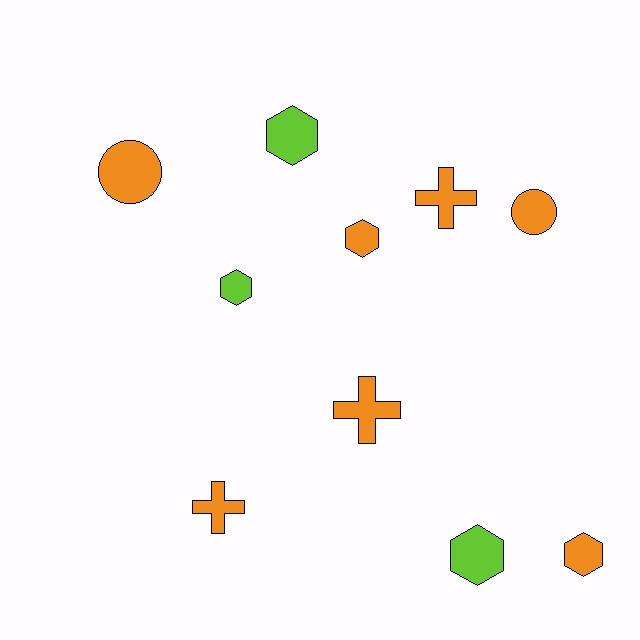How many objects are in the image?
There are 10 objects.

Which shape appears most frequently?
Hexagon, with 5 objects.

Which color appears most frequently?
Orange, with 7 objects.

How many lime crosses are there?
There are no lime crosses.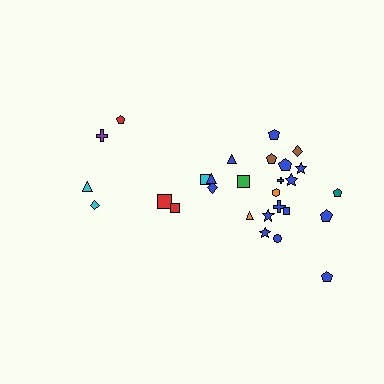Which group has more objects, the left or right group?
The right group.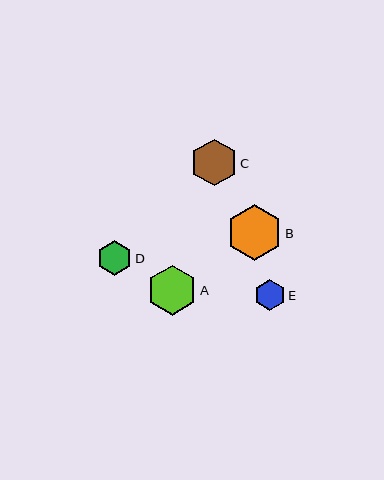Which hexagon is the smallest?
Hexagon E is the smallest with a size of approximately 31 pixels.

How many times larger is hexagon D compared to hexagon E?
Hexagon D is approximately 1.1 times the size of hexagon E.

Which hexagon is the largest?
Hexagon B is the largest with a size of approximately 56 pixels.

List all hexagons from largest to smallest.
From largest to smallest: B, A, C, D, E.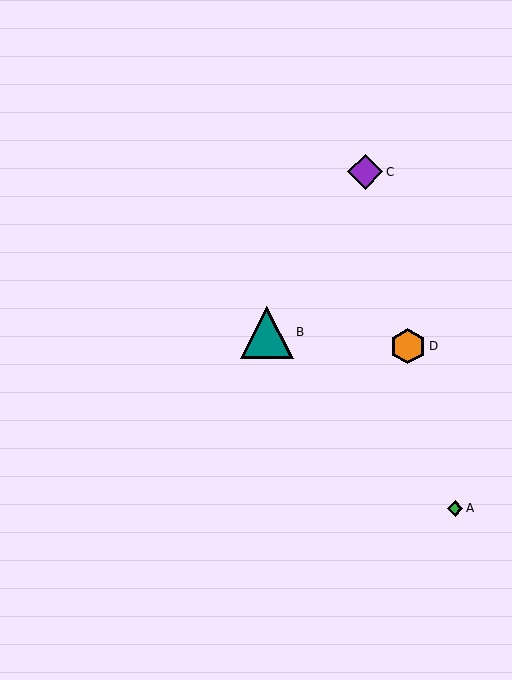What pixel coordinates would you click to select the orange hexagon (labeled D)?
Click at (408, 346) to select the orange hexagon D.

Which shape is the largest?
The teal triangle (labeled B) is the largest.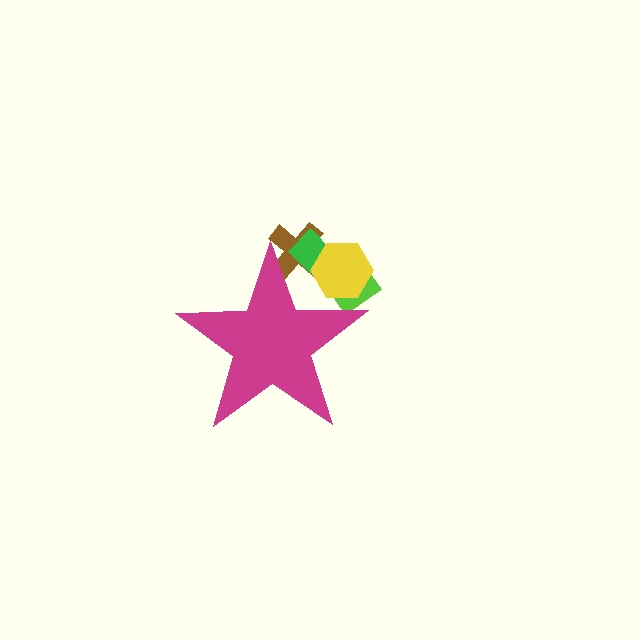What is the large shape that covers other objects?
A magenta star.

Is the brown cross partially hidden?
Yes, the brown cross is partially hidden behind the magenta star.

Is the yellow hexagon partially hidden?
Yes, the yellow hexagon is partially hidden behind the magenta star.